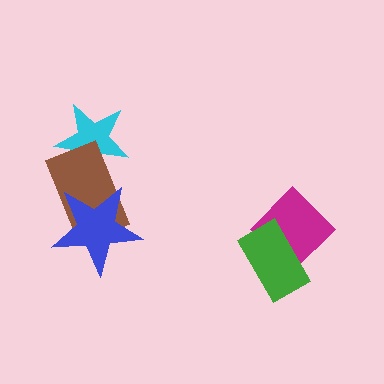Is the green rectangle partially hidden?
No, no other shape covers it.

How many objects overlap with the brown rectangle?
2 objects overlap with the brown rectangle.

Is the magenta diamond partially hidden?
Yes, it is partially covered by another shape.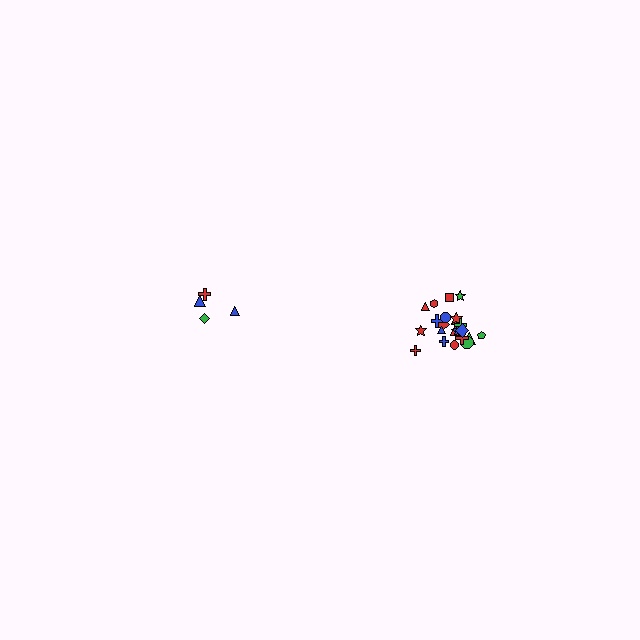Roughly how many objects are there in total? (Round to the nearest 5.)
Roughly 25 objects in total.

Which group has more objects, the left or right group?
The right group.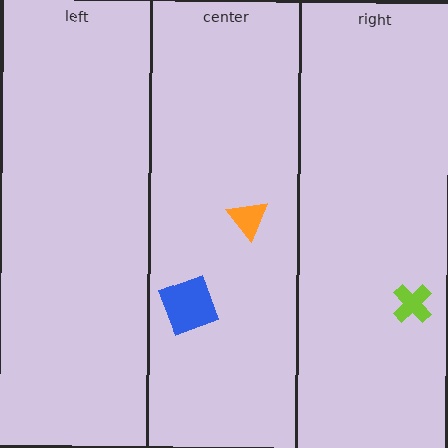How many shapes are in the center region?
2.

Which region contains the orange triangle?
The center region.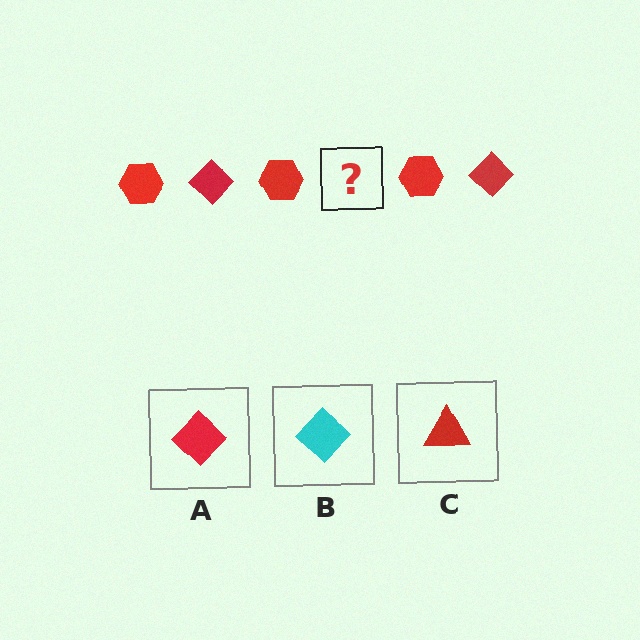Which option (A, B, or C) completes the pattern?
A.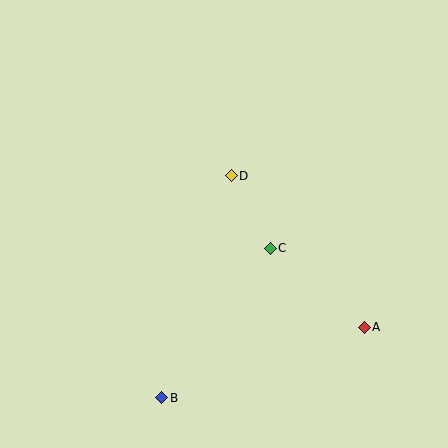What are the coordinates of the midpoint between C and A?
The midpoint between C and A is at (317, 288).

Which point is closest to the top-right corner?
Point D is closest to the top-right corner.